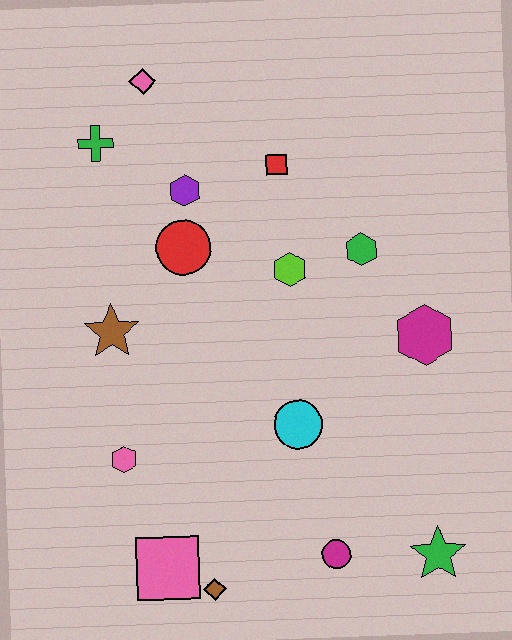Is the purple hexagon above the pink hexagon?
Yes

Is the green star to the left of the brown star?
No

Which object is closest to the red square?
The purple hexagon is closest to the red square.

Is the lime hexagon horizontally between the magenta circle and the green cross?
Yes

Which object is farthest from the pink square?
The pink diamond is farthest from the pink square.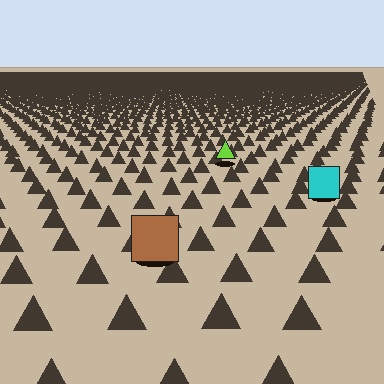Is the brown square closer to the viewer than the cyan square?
Yes. The brown square is closer — you can tell from the texture gradient: the ground texture is coarser near it.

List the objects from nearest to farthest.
From nearest to farthest: the brown square, the cyan square, the lime triangle.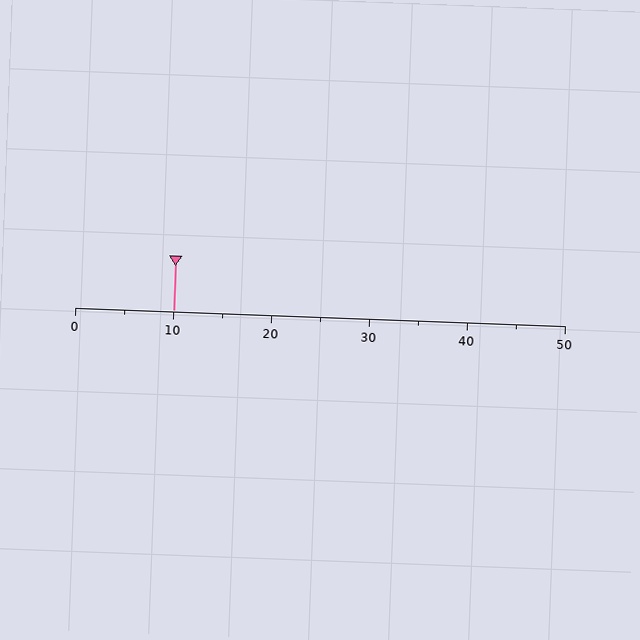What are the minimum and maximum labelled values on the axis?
The axis runs from 0 to 50.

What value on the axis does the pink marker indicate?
The marker indicates approximately 10.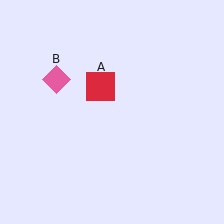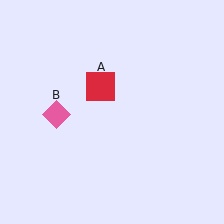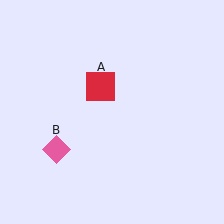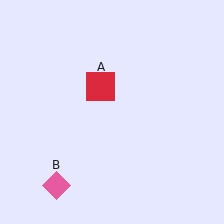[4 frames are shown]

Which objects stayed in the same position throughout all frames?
Red square (object A) remained stationary.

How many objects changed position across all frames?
1 object changed position: pink diamond (object B).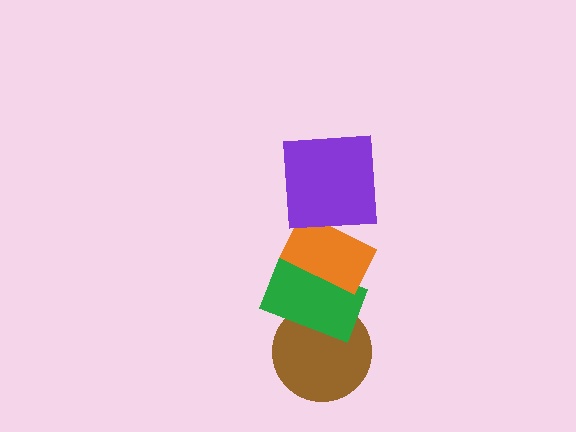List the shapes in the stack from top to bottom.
From top to bottom: the purple square, the orange rectangle, the green rectangle, the brown circle.